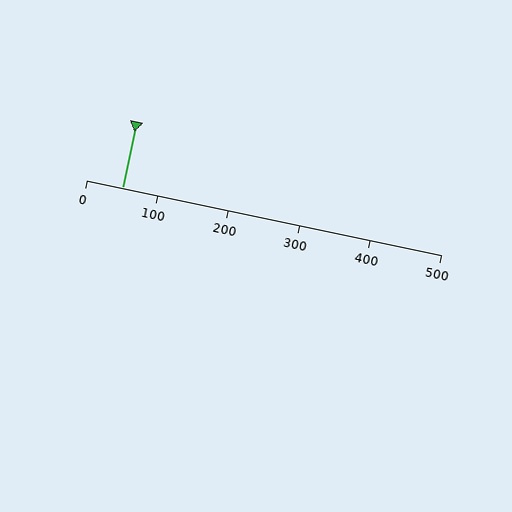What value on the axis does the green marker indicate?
The marker indicates approximately 50.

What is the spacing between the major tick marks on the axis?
The major ticks are spaced 100 apart.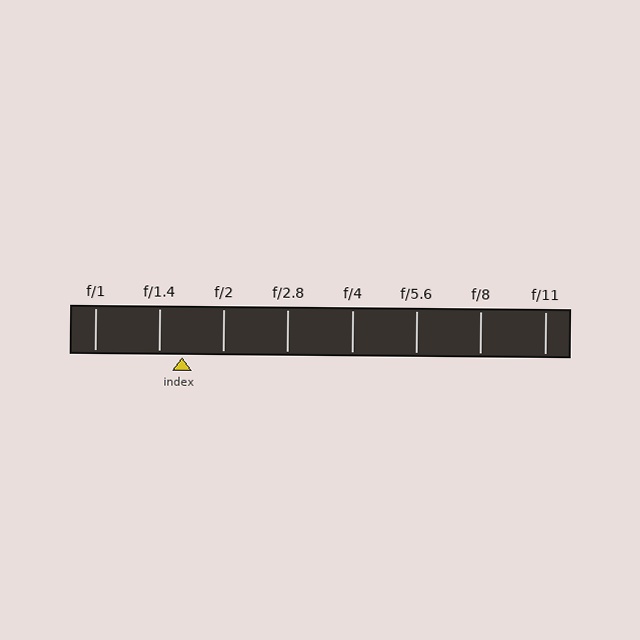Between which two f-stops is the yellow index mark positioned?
The index mark is between f/1.4 and f/2.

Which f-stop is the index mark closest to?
The index mark is closest to f/1.4.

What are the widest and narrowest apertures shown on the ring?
The widest aperture shown is f/1 and the narrowest is f/11.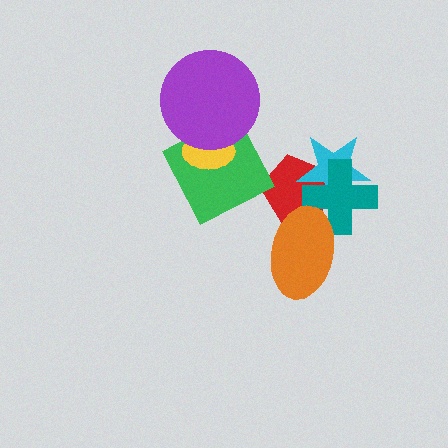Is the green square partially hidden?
Yes, it is partially covered by another shape.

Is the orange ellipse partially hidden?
No, no other shape covers it.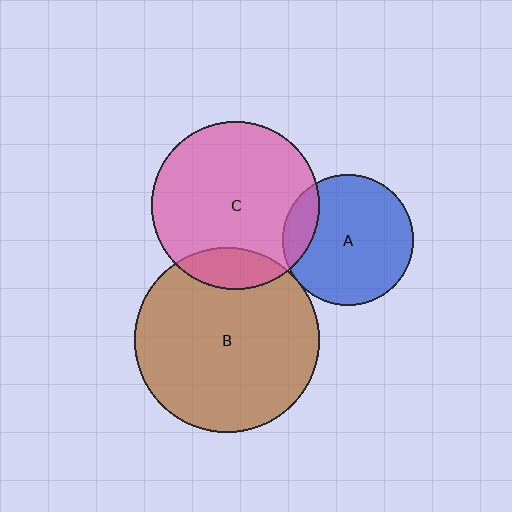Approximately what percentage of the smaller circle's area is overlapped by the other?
Approximately 15%.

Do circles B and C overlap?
Yes.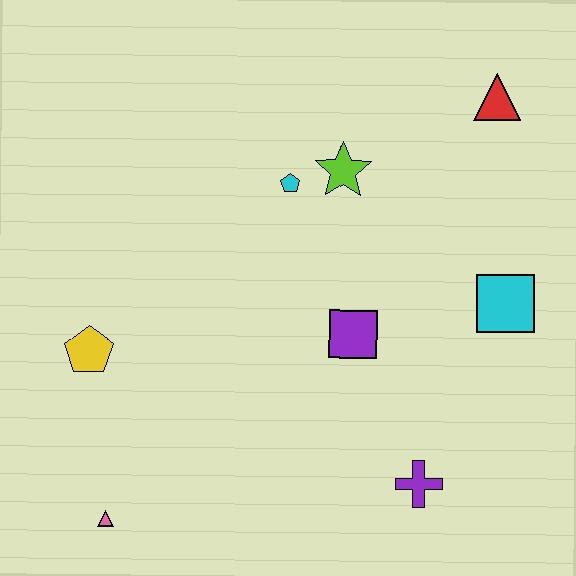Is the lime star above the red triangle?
No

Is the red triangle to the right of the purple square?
Yes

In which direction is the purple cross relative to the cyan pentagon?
The purple cross is below the cyan pentagon.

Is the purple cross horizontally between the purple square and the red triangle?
Yes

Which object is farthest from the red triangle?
The pink triangle is farthest from the red triangle.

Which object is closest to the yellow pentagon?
The pink triangle is closest to the yellow pentagon.